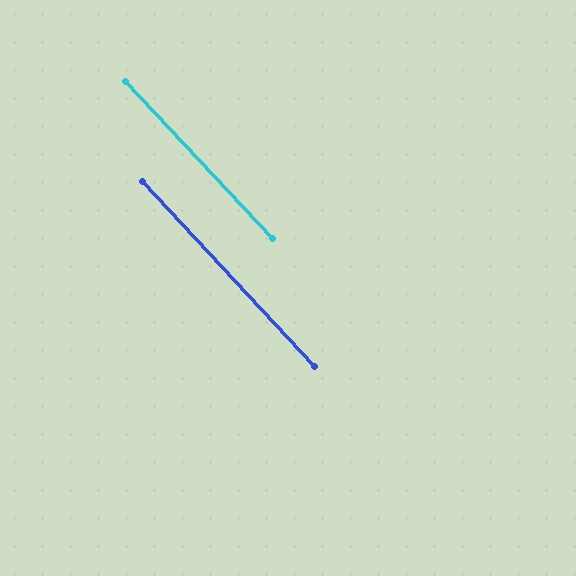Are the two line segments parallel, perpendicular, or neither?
Parallel — their directions differ by only 0.0°.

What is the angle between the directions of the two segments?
Approximately 0 degrees.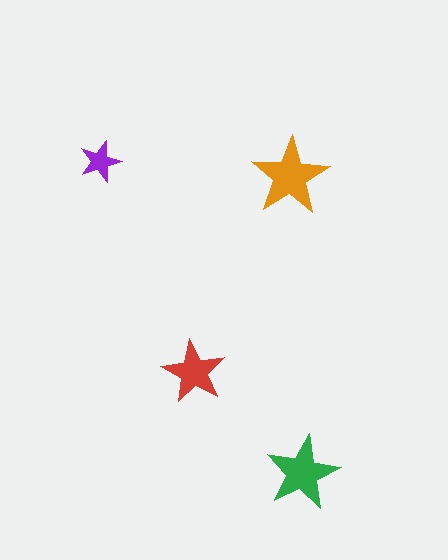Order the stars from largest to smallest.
the orange one, the green one, the red one, the purple one.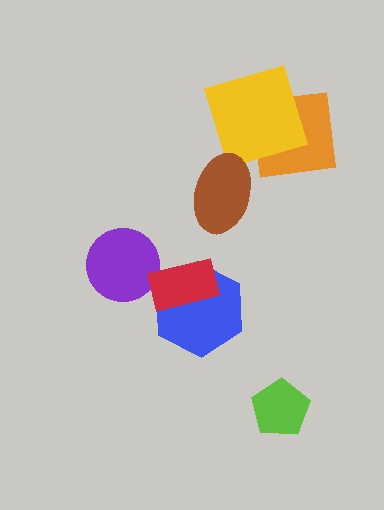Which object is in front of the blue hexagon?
The red rectangle is in front of the blue hexagon.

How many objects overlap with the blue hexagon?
1 object overlaps with the blue hexagon.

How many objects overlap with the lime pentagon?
0 objects overlap with the lime pentagon.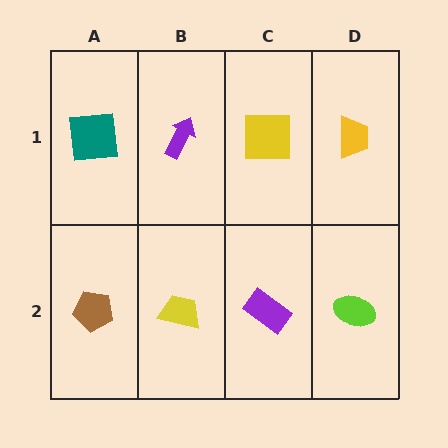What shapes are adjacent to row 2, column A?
A teal square (row 1, column A), a yellow trapezoid (row 2, column B).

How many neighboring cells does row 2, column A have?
2.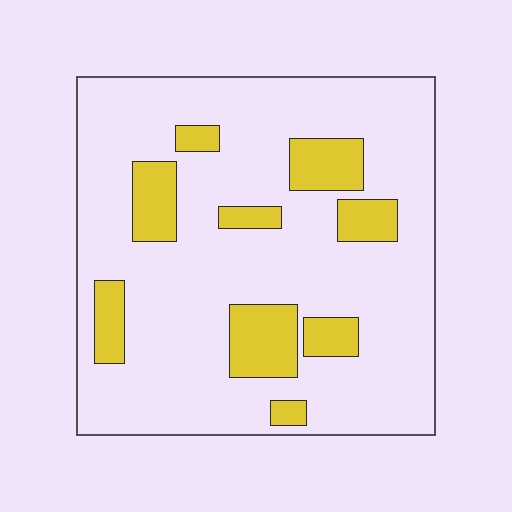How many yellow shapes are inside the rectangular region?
9.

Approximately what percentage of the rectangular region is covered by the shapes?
Approximately 20%.